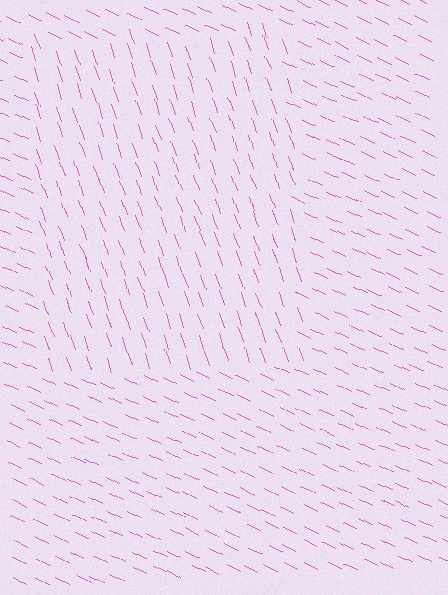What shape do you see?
I see a rectangle.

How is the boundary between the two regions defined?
The boundary is defined purely by a change in line orientation (approximately 45 degrees difference). All lines are the same color and thickness.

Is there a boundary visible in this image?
Yes, there is a texture boundary formed by a change in line orientation.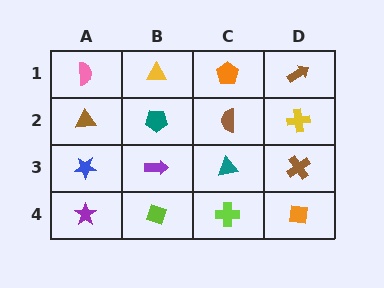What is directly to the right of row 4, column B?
A lime cross.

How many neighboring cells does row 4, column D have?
2.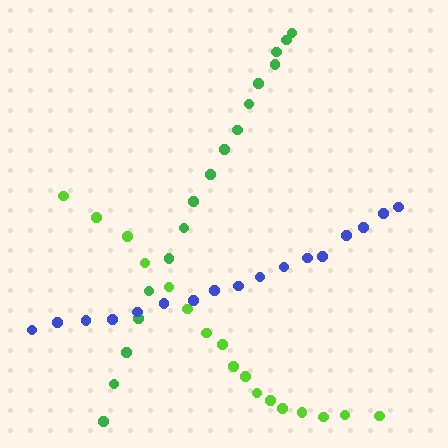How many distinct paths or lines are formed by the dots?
There are 3 distinct paths.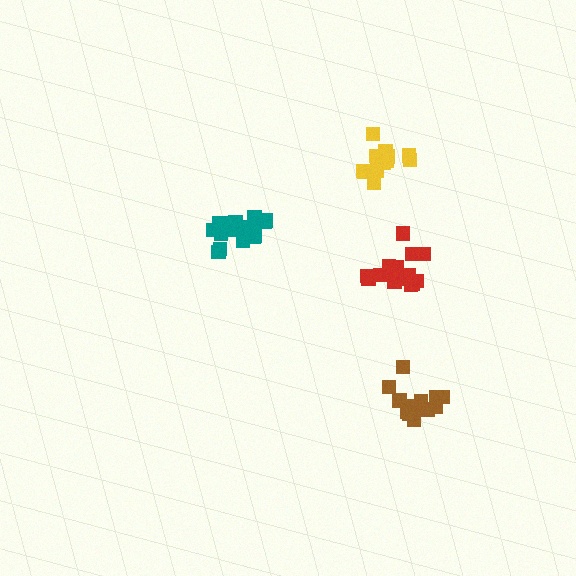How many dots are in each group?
Group 1: 14 dots, Group 2: 18 dots, Group 3: 14 dots, Group 4: 15 dots (61 total).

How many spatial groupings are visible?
There are 4 spatial groupings.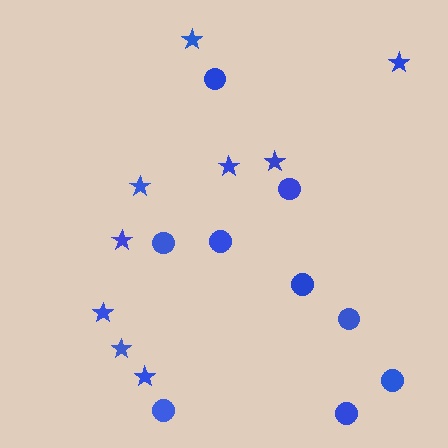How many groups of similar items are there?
There are 2 groups: one group of circles (9) and one group of stars (9).